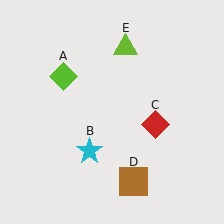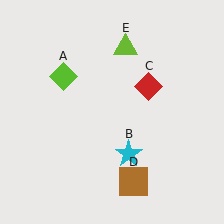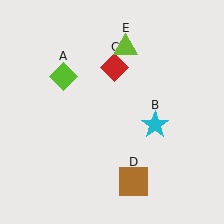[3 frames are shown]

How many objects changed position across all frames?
2 objects changed position: cyan star (object B), red diamond (object C).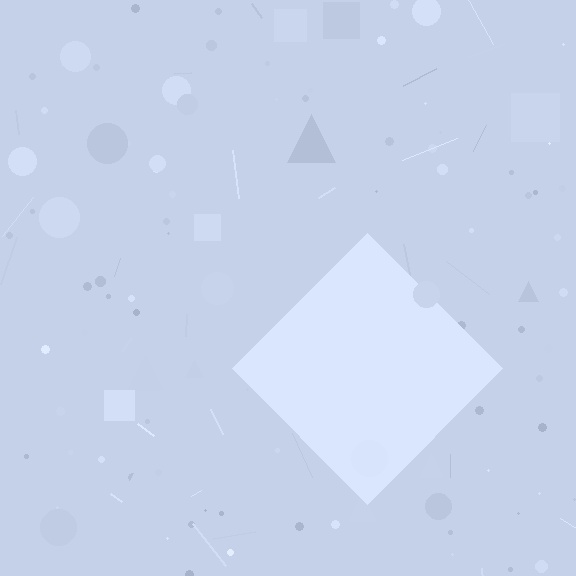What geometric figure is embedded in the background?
A diamond is embedded in the background.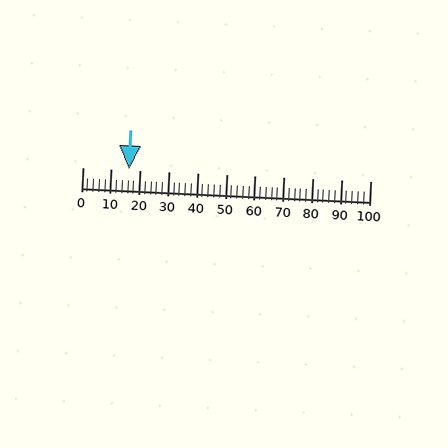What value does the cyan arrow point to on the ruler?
The cyan arrow points to approximately 16.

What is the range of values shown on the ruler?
The ruler shows values from 0 to 100.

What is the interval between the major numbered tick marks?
The major tick marks are spaced 10 units apart.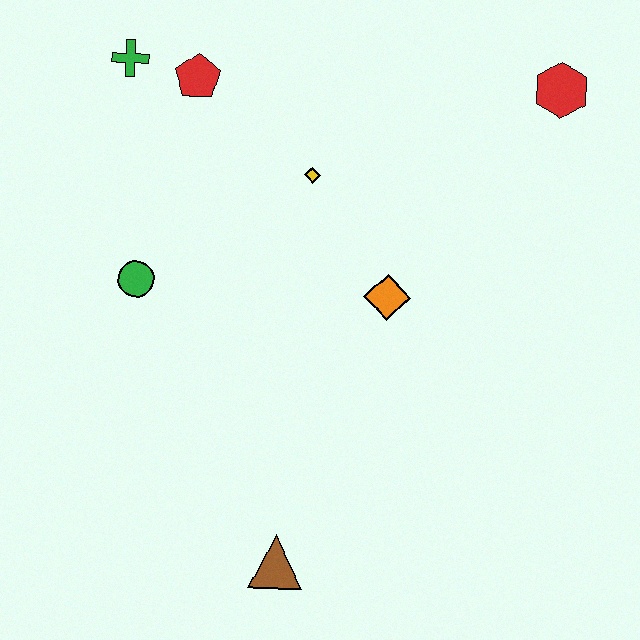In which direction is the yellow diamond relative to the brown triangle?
The yellow diamond is above the brown triangle.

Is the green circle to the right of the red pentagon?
No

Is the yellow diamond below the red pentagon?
Yes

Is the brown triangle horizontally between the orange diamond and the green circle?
Yes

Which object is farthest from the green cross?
The brown triangle is farthest from the green cross.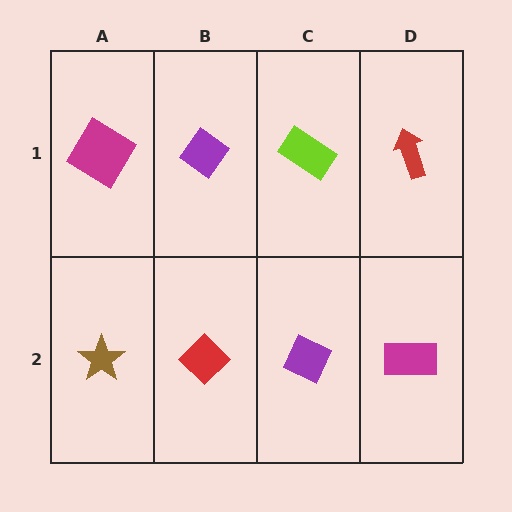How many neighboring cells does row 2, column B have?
3.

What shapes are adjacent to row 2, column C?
A lime rectangle (row 1, column C), a red diamond (row 2, column B), a magenta rectangle (row 2, column D).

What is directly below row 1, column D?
A magenta rectangle.